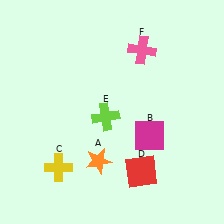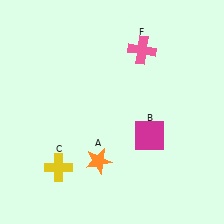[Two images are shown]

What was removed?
The lime cross (E), the red square (D) were removed in Image 2.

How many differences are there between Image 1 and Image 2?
There are 2 differences between the two images.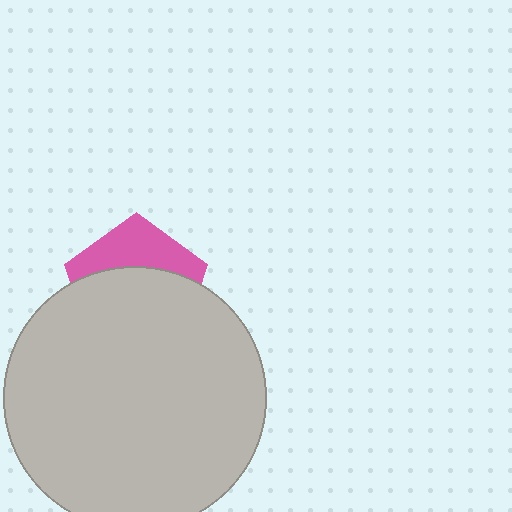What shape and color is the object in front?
The object in front is a light gray circle.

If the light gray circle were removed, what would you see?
You would see the complete pink pentagon.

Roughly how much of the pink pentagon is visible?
A small part of it is visible (roughly 35%).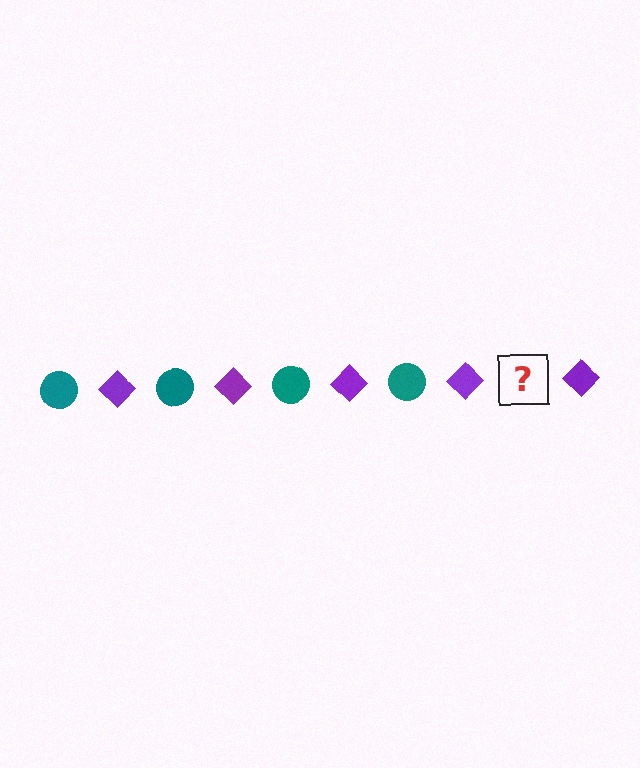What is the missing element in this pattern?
The missing element is a teal circle.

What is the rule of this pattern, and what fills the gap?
The rule is that the pattern alternates between teal circle and purple diamond. The gap should be filled with a teal circle.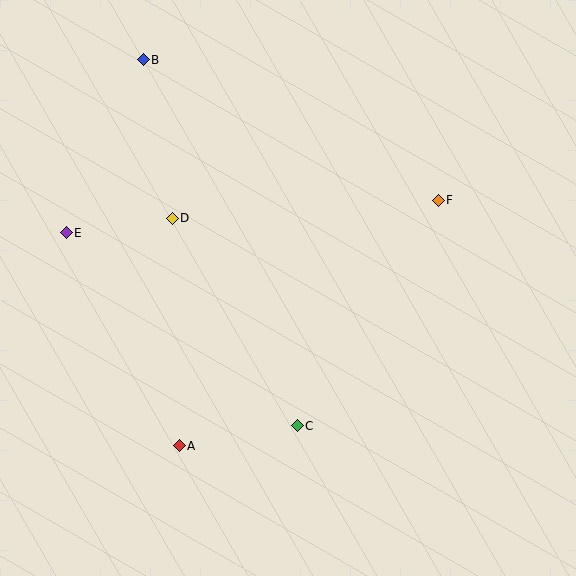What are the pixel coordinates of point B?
Point B is at (143, 60).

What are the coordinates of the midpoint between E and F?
The midpoint between E and F is at (252, 216).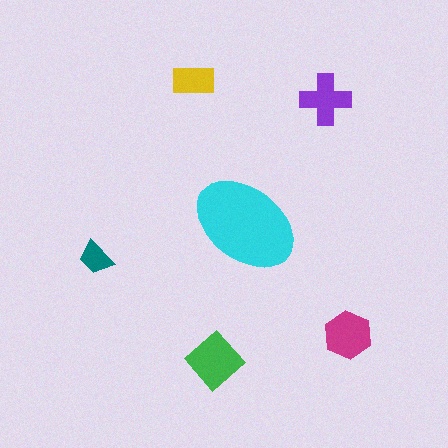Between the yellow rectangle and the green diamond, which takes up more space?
The green diamond.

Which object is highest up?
The yellow rectangle is topmost.